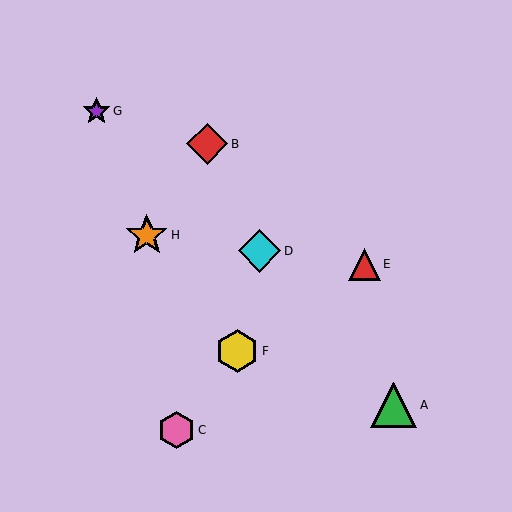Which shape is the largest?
The green triangle (labeled A) is the largest.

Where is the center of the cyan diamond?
The center of the cyan diamond is at (260, 251).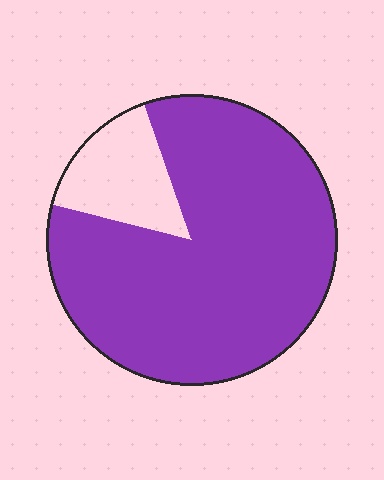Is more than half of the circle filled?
Yes.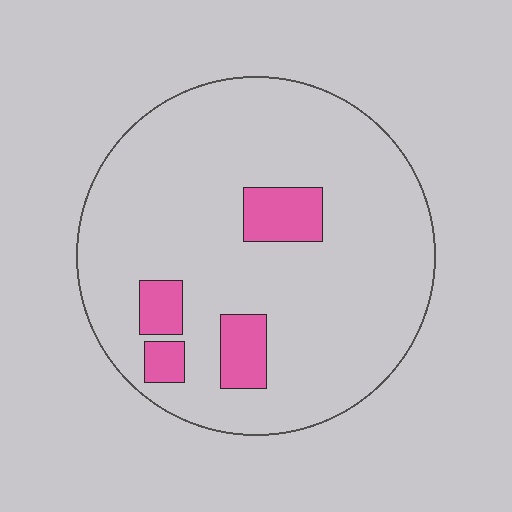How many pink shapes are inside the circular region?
4.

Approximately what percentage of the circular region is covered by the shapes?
Approximately 10%.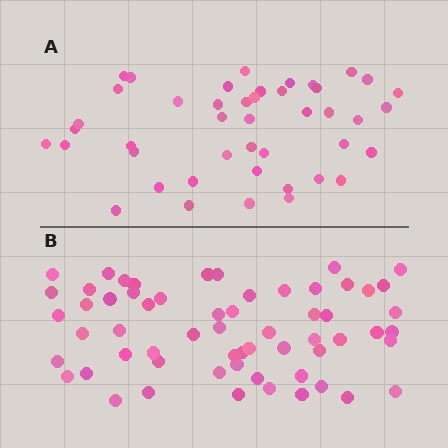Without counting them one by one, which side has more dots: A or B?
Region B (the bottom region) has more dots.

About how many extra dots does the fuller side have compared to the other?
Region B has approximately 15 more dots than region A.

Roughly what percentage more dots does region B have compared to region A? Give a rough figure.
About 35% more.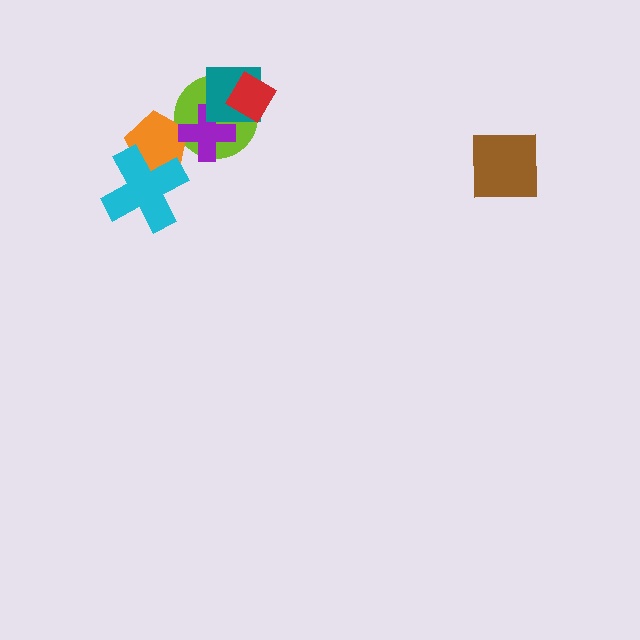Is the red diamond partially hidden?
No, no other shape covers it.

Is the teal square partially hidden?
Yes, it is partially covered by another shape.